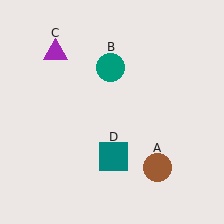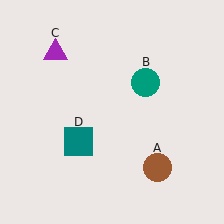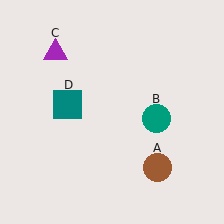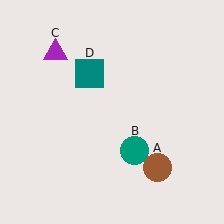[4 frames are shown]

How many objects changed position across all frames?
2 objects changed position: teal circle (object B), teal square (object D).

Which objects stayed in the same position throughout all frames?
Brown circle (object A) and purple triangle (object C) remained stationary.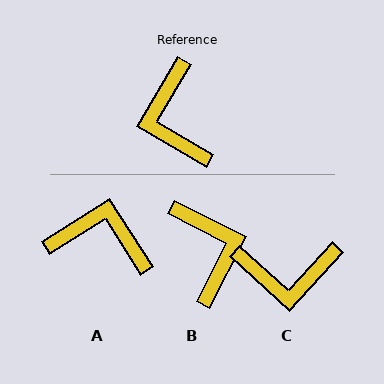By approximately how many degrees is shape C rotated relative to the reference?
Approximately 78 degrees counter-clockwise.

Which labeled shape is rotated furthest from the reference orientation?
B, about 176 degrees away.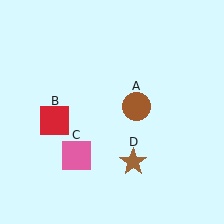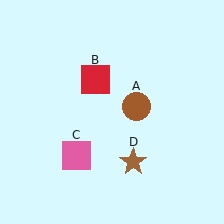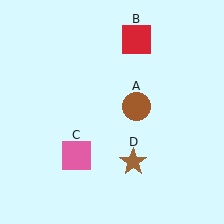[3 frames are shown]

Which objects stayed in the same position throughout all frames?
Brown circle (object A) and pink square (object C) and brown star (object D) remained stationary.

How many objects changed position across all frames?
1 object changed position: red square (object B).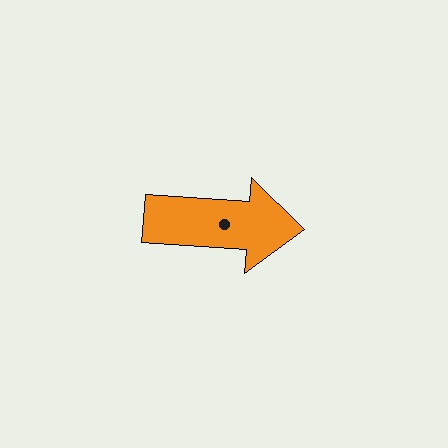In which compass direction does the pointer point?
East.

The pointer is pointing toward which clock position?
Roughly 3 o'clock.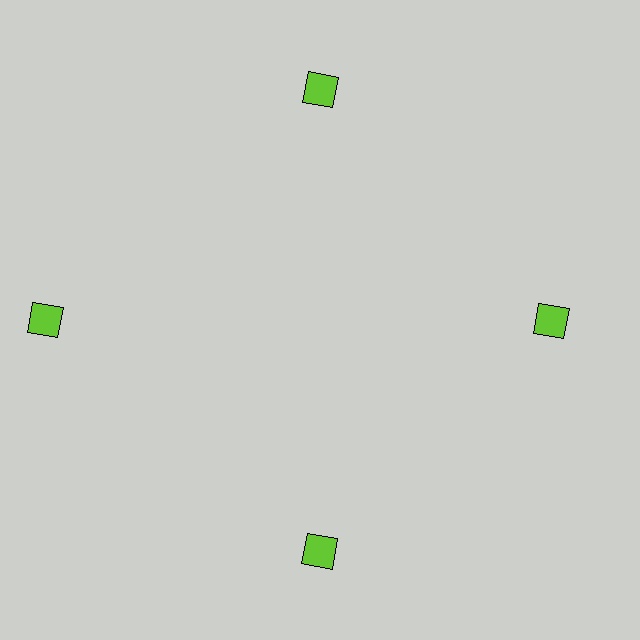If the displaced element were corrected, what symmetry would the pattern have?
It would have 4-fold rotational symmetry — the pattern would map onto itself every 90 degrees.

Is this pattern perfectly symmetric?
No. The 4 lime squares are arranged in a ring, but one element near the 9 o'clock position is pushed outward from the center, breaking the 4-fold rotational symmetry.